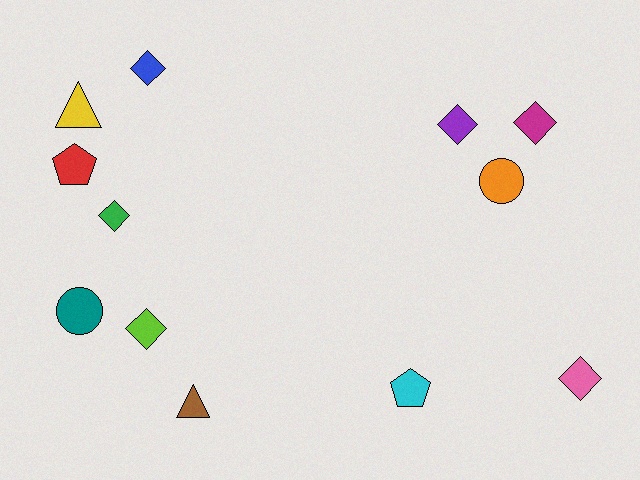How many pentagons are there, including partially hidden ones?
There are 2 pentagons.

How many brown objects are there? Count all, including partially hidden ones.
There is 1 brown object.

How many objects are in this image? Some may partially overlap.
There are 12 objects.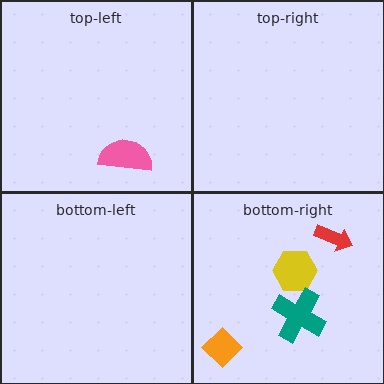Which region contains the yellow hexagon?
The bottom-right region.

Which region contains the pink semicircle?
The top-left region.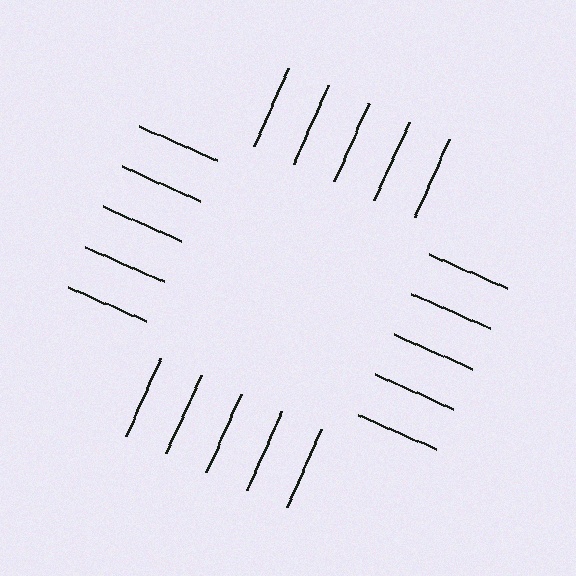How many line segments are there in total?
20 — 5 along each of the 4 edges.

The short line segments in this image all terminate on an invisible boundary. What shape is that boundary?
An illusory square — the line segments terminate on its edges but no continuous stroke is drawn.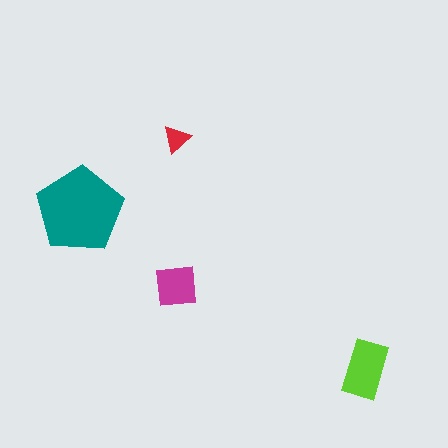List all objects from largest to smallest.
The teal pentagon, the lime rectangle, the magenta square, the red triangle.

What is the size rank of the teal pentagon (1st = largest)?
1st.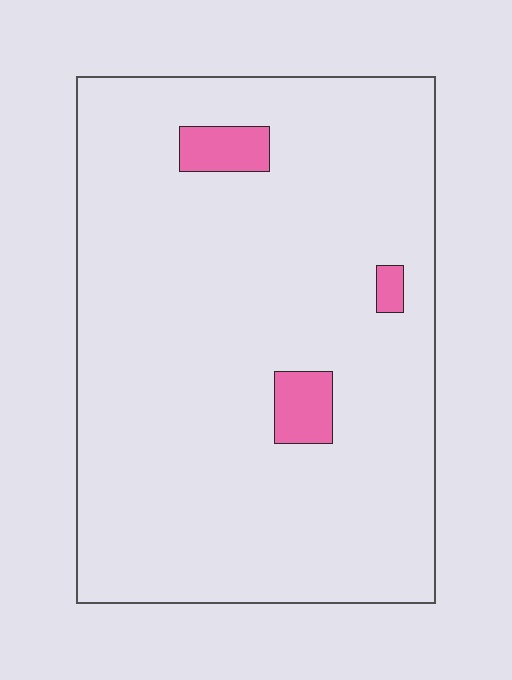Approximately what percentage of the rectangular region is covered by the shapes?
Approximately 5%.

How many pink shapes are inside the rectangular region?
3.